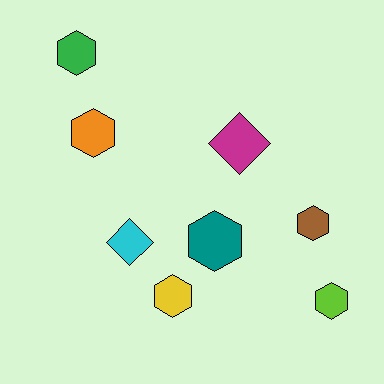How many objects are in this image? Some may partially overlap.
There are 8 objects.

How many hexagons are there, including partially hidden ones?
There are 6 hexagons.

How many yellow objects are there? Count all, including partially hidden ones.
There is 1 yellow object.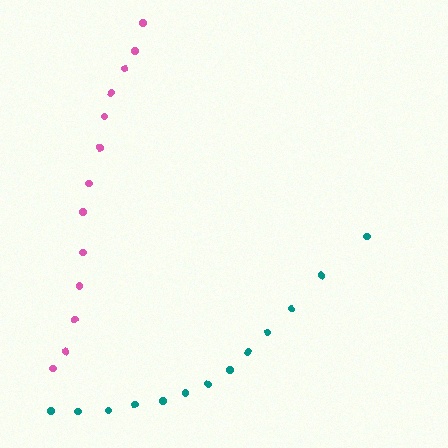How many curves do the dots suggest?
There are 2 distinct paths.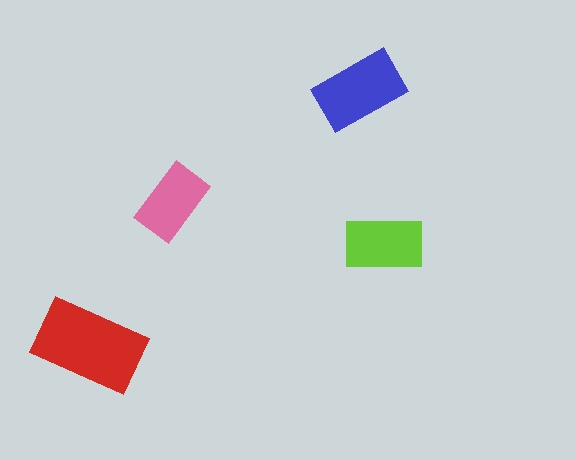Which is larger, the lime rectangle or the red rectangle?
The red one.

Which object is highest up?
The blue rectangle is topmost.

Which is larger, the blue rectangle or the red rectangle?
The red one.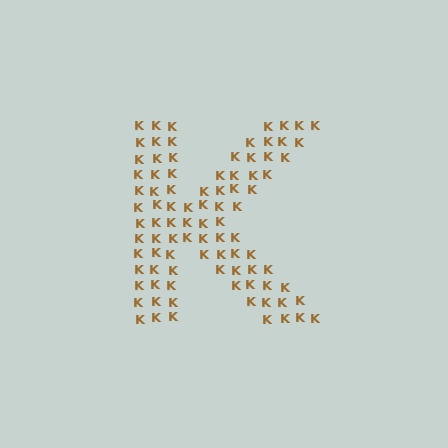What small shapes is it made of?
It is made of small letter K's.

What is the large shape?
The large shape is the letter K.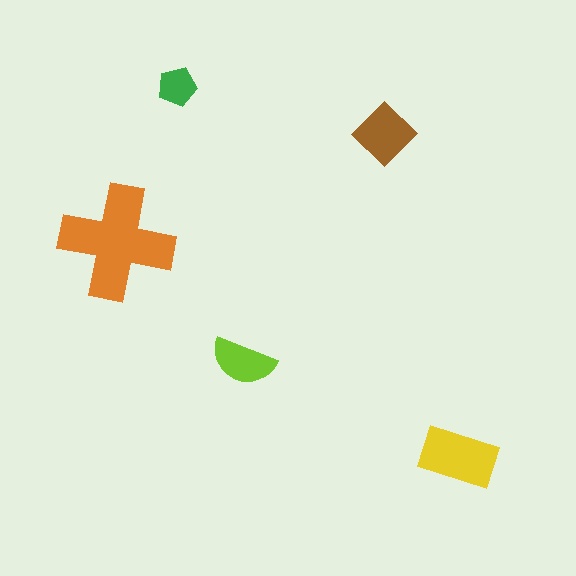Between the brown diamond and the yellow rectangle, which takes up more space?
The yellow rectangle.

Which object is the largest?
The orange cross.